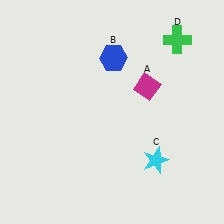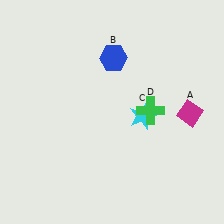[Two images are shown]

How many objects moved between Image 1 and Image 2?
3 objects moved between the two images.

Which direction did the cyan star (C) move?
The cyan star (C) moved up.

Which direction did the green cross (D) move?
The green cross (D) moved down.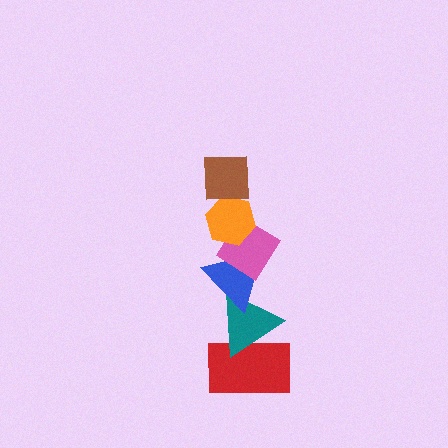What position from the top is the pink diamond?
The pink diamond is 3rd from the top.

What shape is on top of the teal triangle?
The blue triangle is on top of the teal triangle.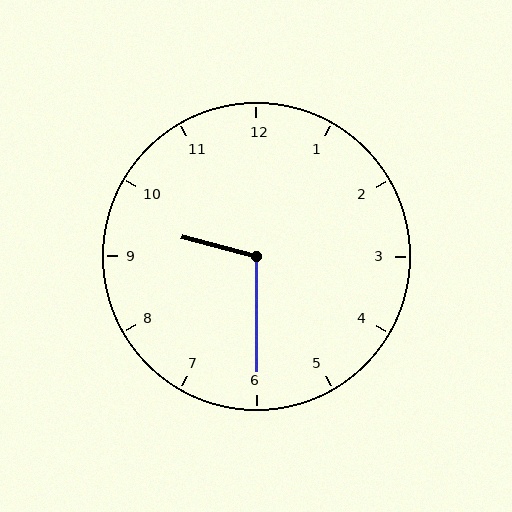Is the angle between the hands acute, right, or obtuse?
It is obtuse.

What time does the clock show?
9:30.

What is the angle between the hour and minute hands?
Approximately 105 degrees.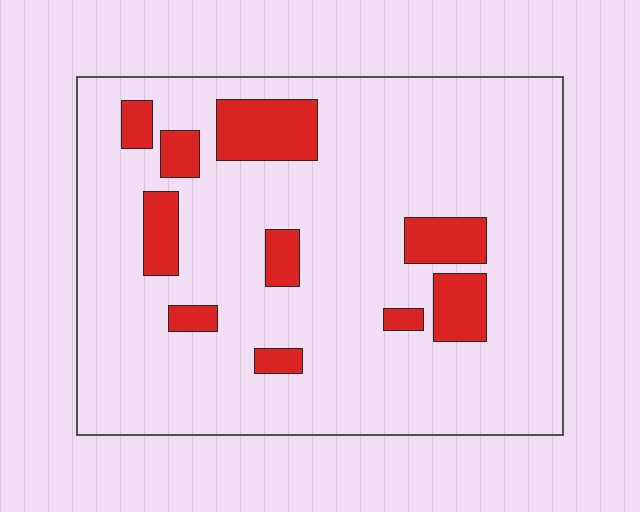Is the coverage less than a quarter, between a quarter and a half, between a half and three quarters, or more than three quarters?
Less than a quarter.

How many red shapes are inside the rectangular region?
10.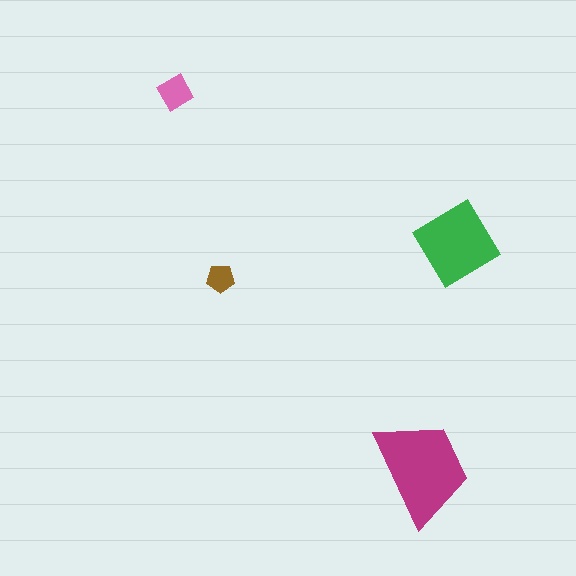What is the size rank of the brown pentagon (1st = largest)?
4th.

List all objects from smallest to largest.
The brown pentagon, the pink diamond, the green diamond, the magenta trapezoid.